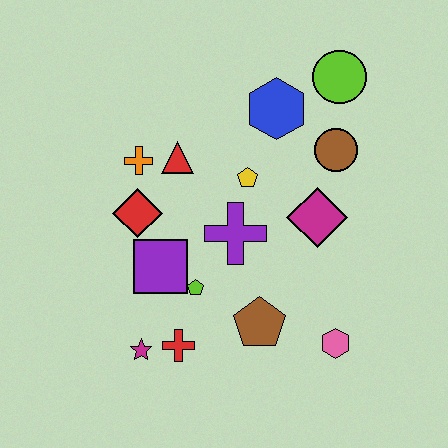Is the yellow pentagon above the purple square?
Yes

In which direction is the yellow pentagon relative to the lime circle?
The yellow pentagon is below the lime circle.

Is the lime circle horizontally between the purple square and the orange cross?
No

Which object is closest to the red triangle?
The orange cross is closest to the red triangle.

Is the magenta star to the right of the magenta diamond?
No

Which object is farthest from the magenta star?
The lime circle is farthest from the magenta star.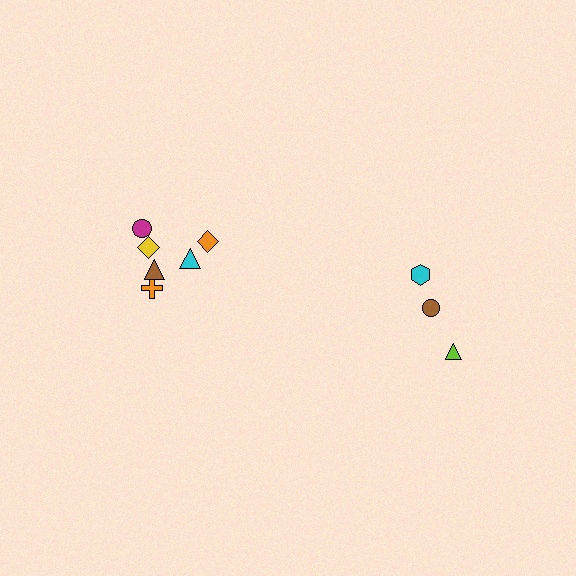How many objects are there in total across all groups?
There are 9 objects.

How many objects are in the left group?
There are 6 objects.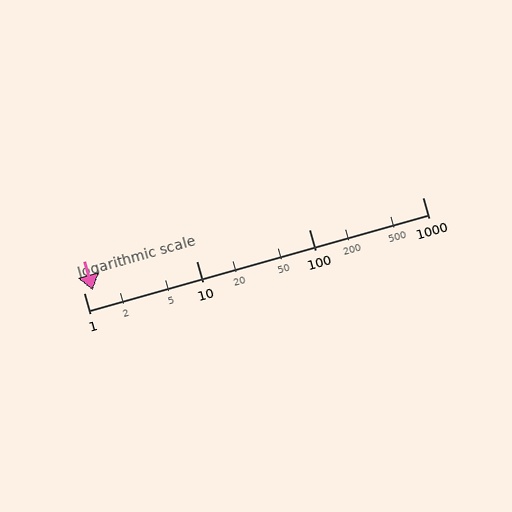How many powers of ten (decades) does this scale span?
The scale spans 3 decades, from 1 to 1000.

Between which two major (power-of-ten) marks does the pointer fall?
The pointer is between 1 and 10.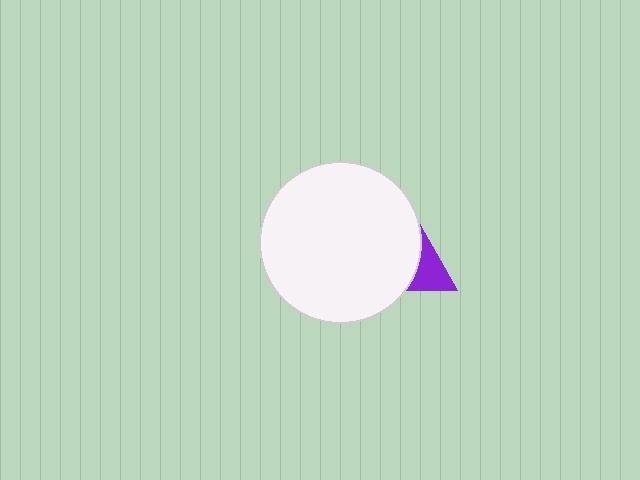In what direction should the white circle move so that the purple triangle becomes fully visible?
The white circle should move left. That is the shortest direction to clear the overlap and leave the purple triangle fully visible.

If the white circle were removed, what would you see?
You would see the complete purple triangle.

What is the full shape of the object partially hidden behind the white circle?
The partially hidden object is a purple triangle.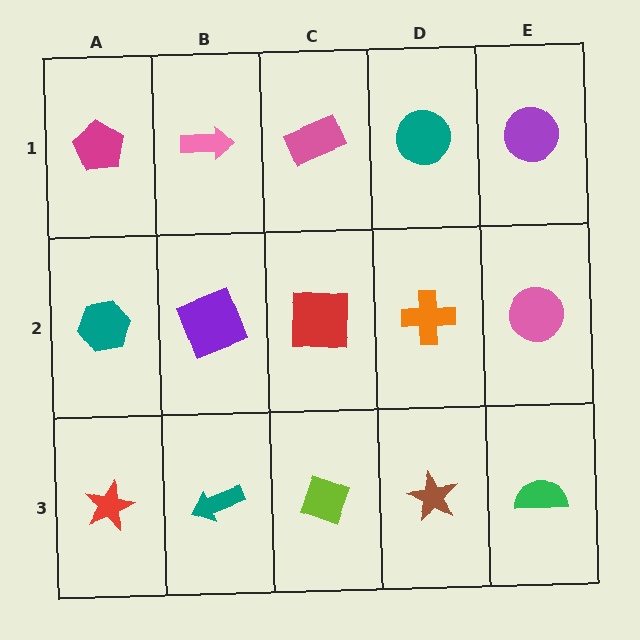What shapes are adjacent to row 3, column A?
A teal hexagon (row 2, column A), a teal arrow (row 3, column B).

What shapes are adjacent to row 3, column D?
An orange cross (row 2, column D), a lime diamond (row 3, column C), a green semicircle (row 3, column E).